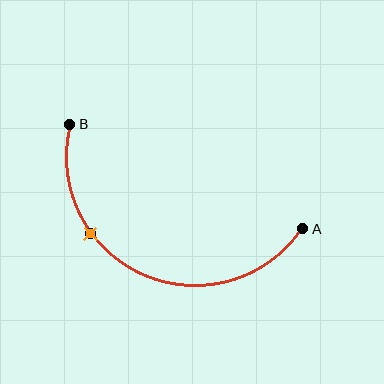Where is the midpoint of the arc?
The arc midpoint is the point on the curve farthest from the straight line joining A and B. It sits below that line.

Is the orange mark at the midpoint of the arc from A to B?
No. The orange mark lies on the arc but is closer to endpoint B. The arc midpoint would be at the point on the curve equidistant along the arc from both A and B.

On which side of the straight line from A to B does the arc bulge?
The arc bulges below the straight line connecting A and B.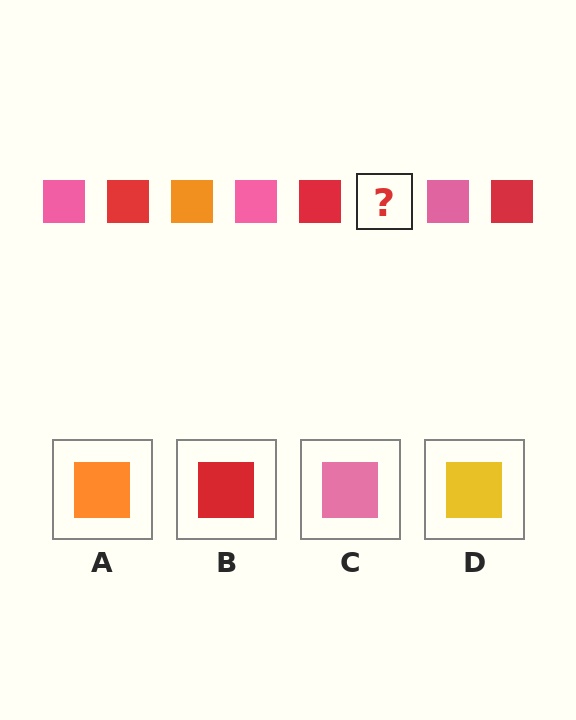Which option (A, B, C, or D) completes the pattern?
A.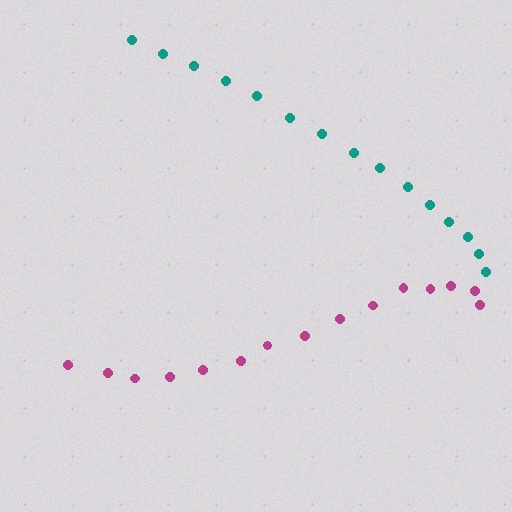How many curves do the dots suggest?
There are 2 distinct paths.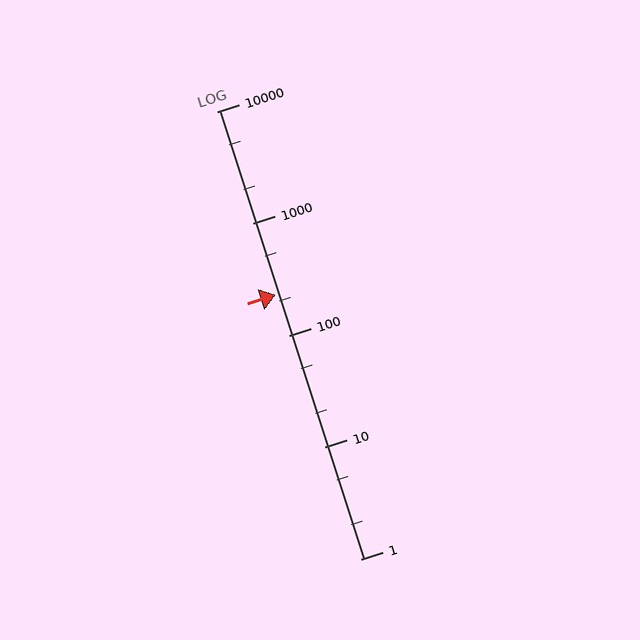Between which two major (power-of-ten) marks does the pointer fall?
The pointer is between 100 and 1000.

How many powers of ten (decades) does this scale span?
The scale spans 4 decades, from 1 to 10000.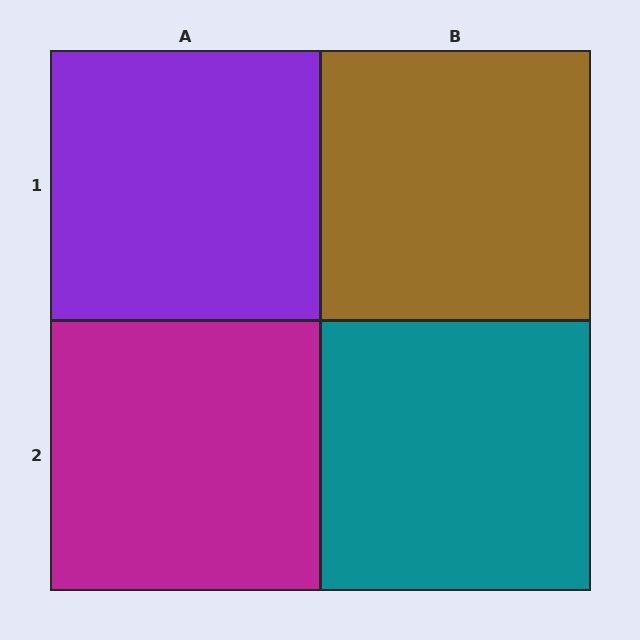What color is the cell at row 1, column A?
Purple.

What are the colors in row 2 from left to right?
Magenta, teal.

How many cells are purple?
1 cell is purple.